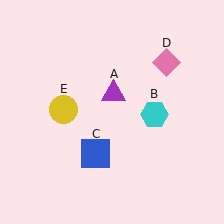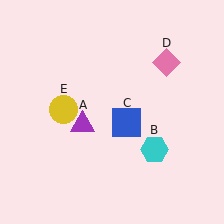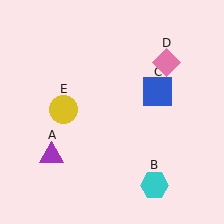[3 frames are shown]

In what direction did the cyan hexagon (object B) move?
The cyan hexagon (object B) moved down.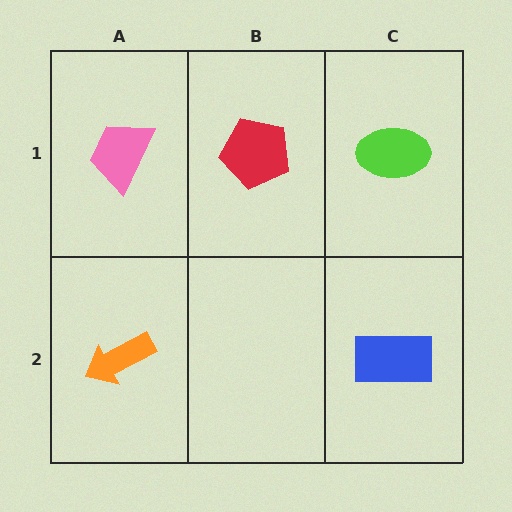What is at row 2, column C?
A blue rectangle.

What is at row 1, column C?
A lime ellipse.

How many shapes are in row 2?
2 shapes.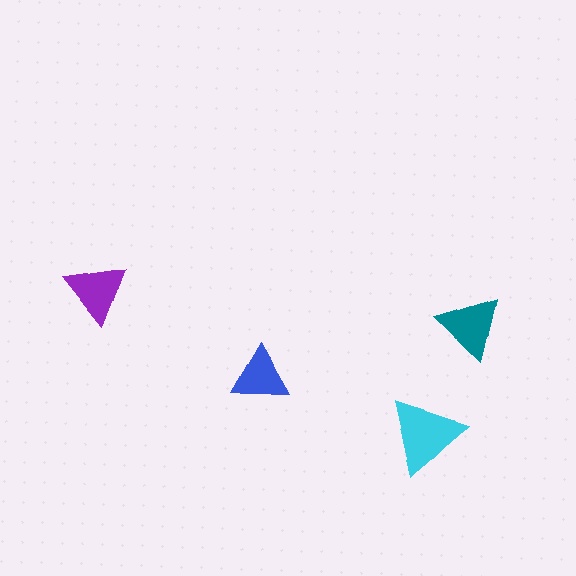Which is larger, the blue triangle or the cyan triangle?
The cyan one.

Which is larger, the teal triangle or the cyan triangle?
The cyan one.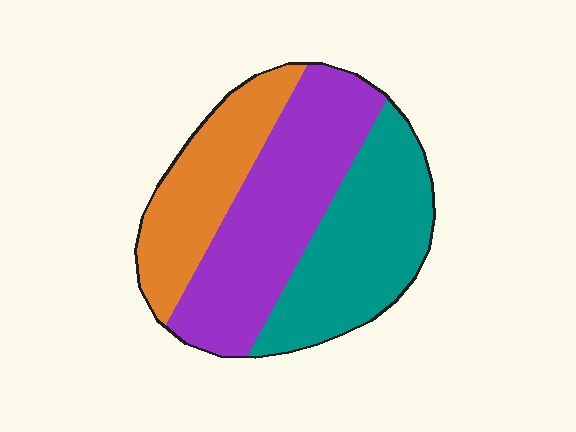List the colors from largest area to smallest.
From largest to smallest: purple, teal, orange.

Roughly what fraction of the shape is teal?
Teal covers 34% of the shape.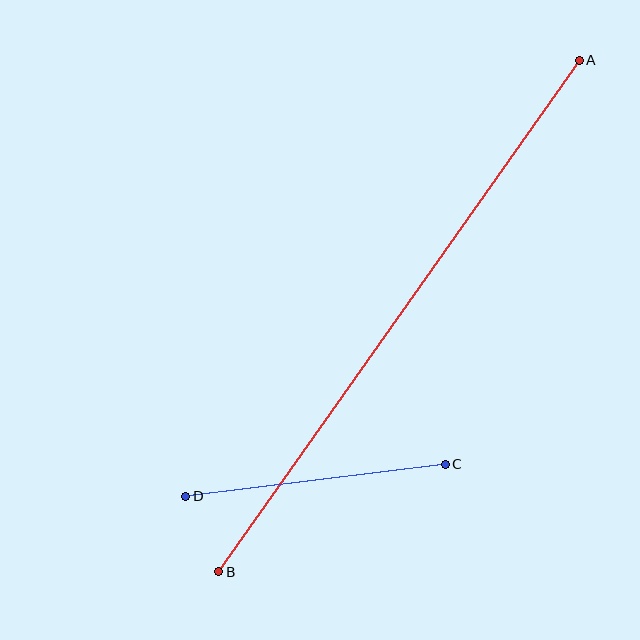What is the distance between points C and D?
The distance is approximately 261 pixels.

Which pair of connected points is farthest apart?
Points A and B are farthest apart.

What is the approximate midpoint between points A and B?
The midpoint is at approximately (399, 316) pixels.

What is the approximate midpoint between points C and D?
The midpoint is at approximately (316, 480) pixels.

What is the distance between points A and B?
The distance is approximately 626 pixels.